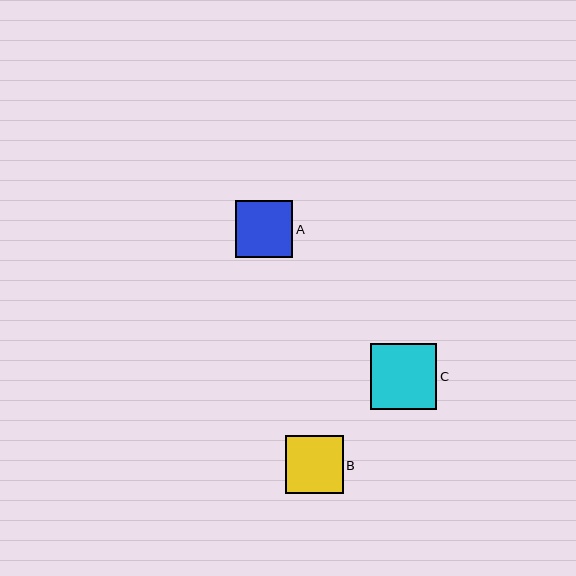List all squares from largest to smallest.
From largest to smallest: C, B, A.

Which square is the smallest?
Square A is the smallest with a size of approximately 57 pixels.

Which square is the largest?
Square C is the largest with a size of approximately 66 pixels.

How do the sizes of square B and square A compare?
Square B and square A are approximately the same size.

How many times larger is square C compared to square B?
Square C is approximately 1.2 times the size of square B.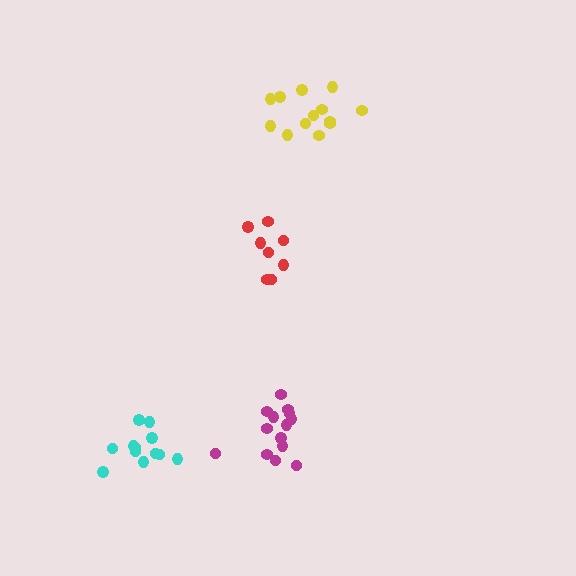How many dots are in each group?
Group 1: 12 dots, Group 2: 8 dots, Group 3: 14 dots, Group 4: 14 dots (48 total).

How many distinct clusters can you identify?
There are 4 distinct clusters.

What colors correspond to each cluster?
The clusters are colored: cyan, red, magenta, yellow.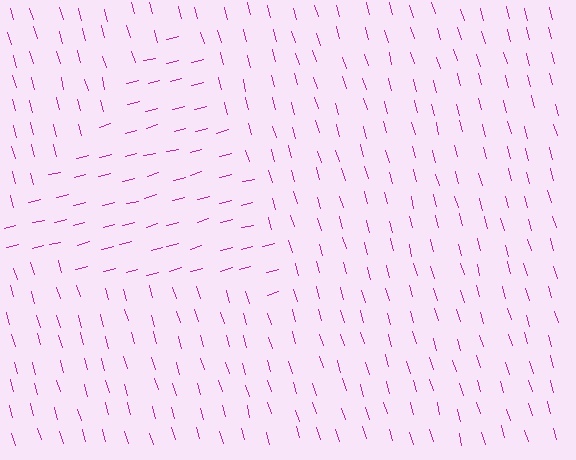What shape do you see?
I see a triangle.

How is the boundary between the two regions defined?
The boundary is defined purely by a change in line orientation (approximately 89 degrees difference). All lines are the same color and thickness.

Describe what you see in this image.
The image is filled with small magenta line segments. A triangle region in the image has lines oriented differently from the surrounding lines, creating a visible texture boundary.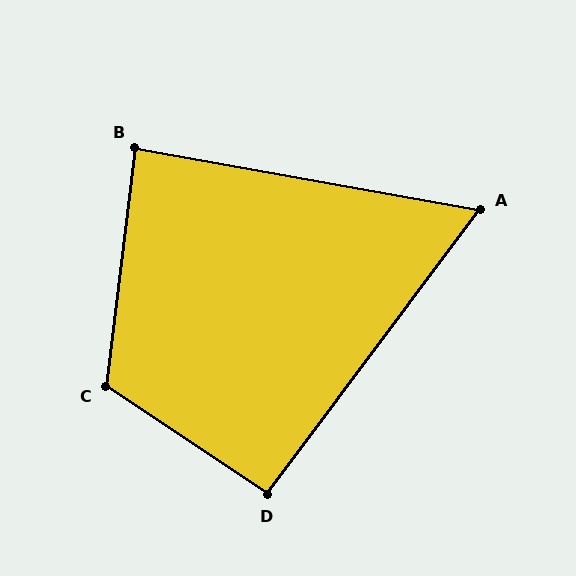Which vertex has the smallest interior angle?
A, at approximately 63 degrees.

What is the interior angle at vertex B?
Approximately 87 degrees (approximately right).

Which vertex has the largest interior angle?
C, at approximately 117 degrees.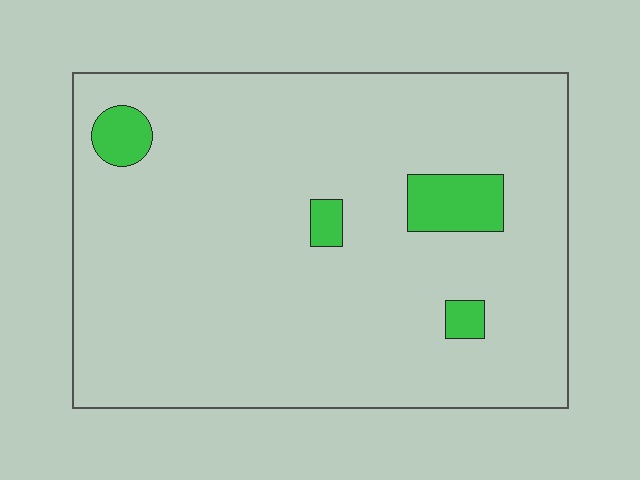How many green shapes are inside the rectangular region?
4.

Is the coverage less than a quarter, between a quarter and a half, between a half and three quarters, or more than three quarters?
Less than a quarter.